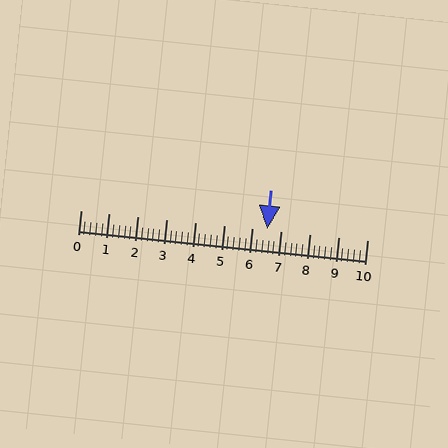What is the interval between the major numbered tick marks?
The major tick marks are spaced 1 units apart.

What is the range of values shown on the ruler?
The ruler shows values from 0 to 10.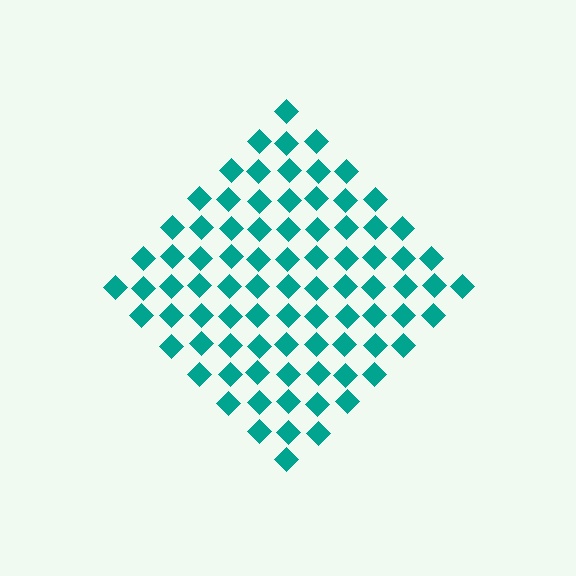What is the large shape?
The large shape is a diamond.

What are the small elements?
The small elements are diamonds.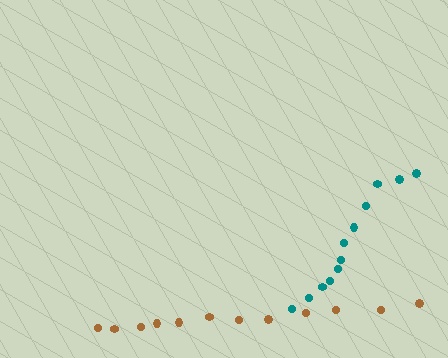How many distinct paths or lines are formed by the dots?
There are 2 distinct paths.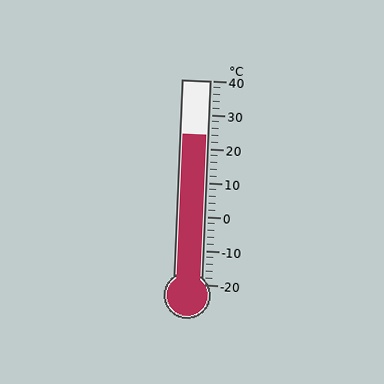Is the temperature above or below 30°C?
The temperature is below 30°C.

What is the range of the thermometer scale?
The thermometer scale ranges from -20°C to 40°C.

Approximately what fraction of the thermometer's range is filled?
The thermometer is filled to approximately 75% of its range.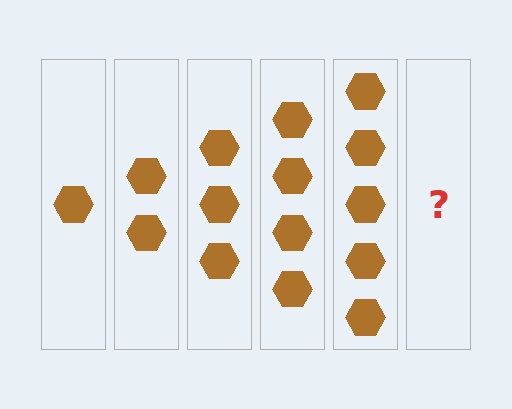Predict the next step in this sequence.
The next step is 6 hexagons.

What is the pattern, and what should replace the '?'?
The pattern is that each step adds one more hexagon. The '?' should be 6 hexagons.